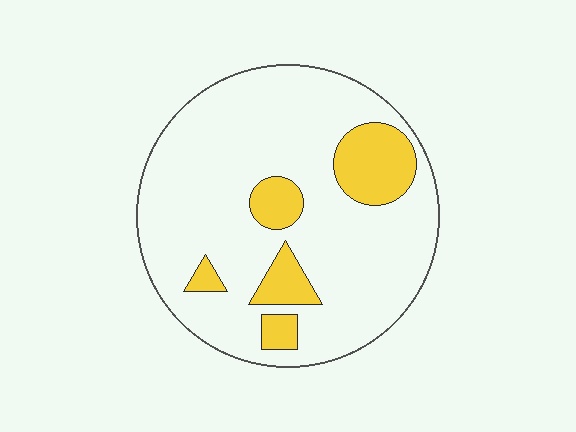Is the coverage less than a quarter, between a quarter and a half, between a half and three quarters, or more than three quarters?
Less than a quarter.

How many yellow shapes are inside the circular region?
5.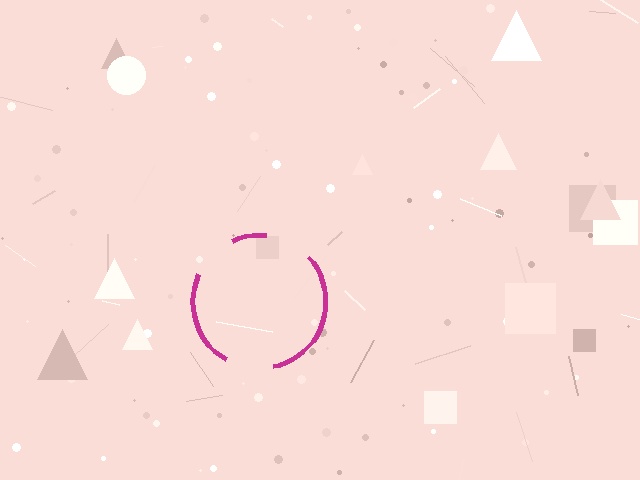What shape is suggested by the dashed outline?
The dashed outline suggests a circle.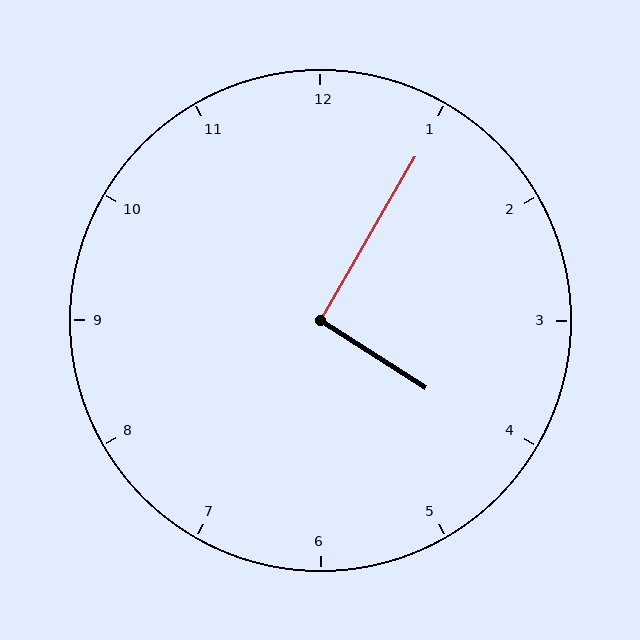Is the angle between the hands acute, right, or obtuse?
It is right.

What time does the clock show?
4:05.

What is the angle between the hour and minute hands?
Approximately 92 degrees.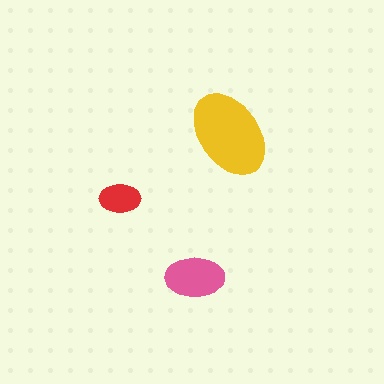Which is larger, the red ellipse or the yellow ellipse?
The yellow one.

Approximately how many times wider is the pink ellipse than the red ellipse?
About 1.5 times wider.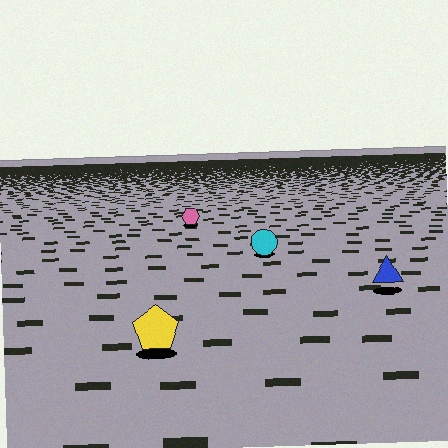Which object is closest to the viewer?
The yellow pentagon is closest. The texture marks near it are larger and more spread out.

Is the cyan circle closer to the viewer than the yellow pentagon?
No. The yellow pentagon is closer — you can tell from the texture gradient: the ground texture is coarser near it.